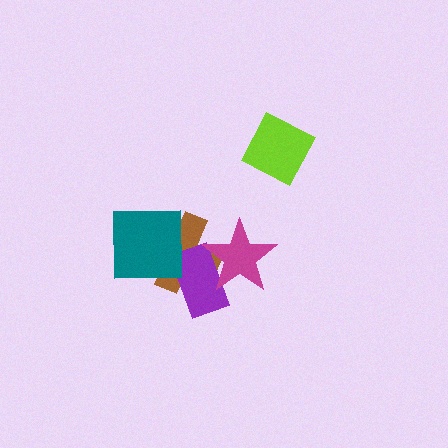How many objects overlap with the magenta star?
2 objects overlap with the magenta star.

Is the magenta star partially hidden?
No, no other shape covers it.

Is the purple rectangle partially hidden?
Yes, it is partially covered by another shape.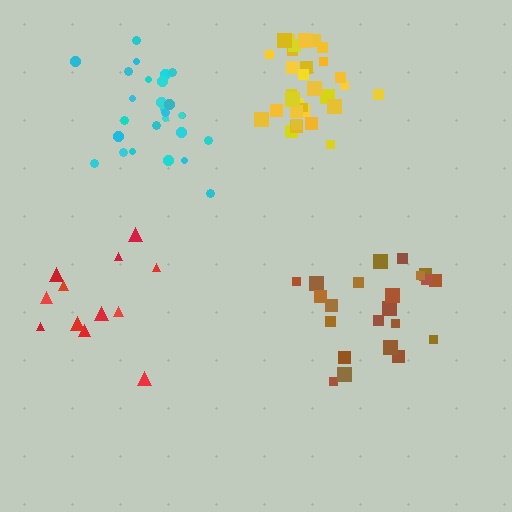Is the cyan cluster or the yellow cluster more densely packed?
Yellow.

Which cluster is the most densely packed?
Yellow.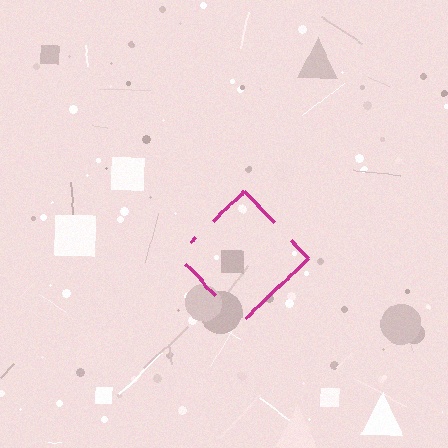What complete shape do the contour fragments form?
The contour fragments form a diamond.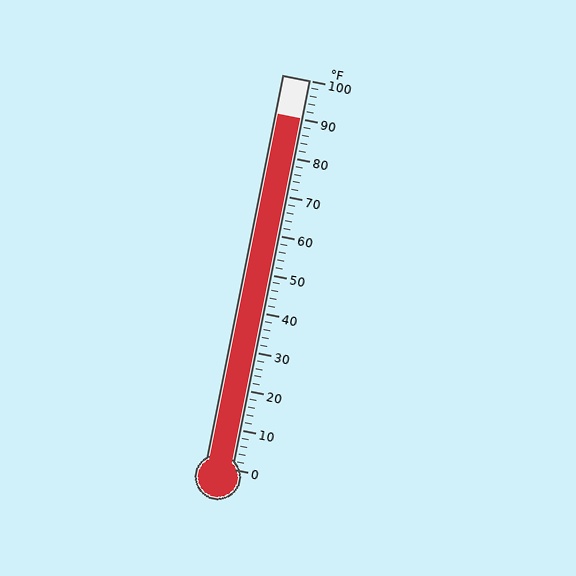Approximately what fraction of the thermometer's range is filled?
The thermometer is filled to approximately 90% of its range.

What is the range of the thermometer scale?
The thermometer scale ranges from 0°F to 100°F.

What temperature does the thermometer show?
The thermometer shows approximately 90°F.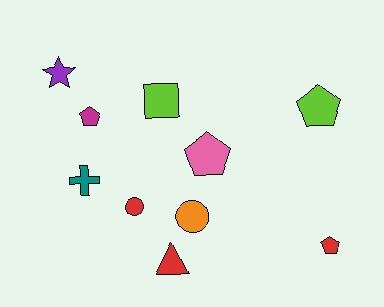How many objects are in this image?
There are 10 objects.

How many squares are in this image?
There is 1 square.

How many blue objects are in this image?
There are no blue objects.